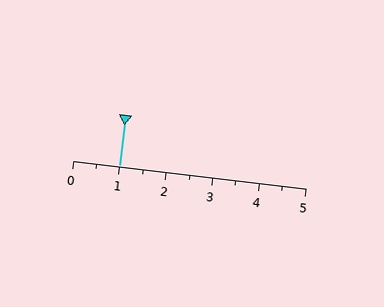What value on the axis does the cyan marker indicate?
The marker indicates approximately 1.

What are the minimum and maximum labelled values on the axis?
The axis runs from 0 to 5.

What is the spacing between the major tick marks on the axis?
The major ticks are spaced 1 apart.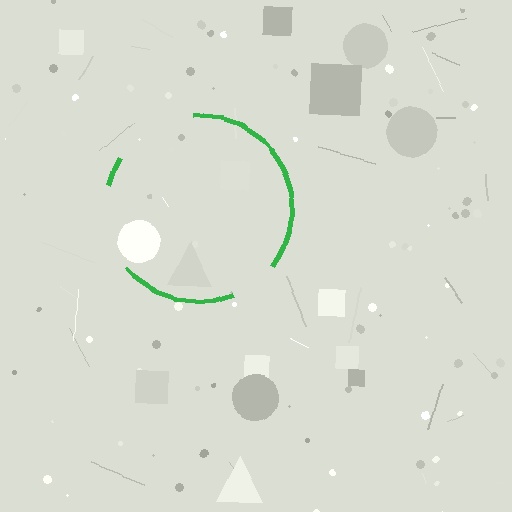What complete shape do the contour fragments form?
The contour fragments form a circle.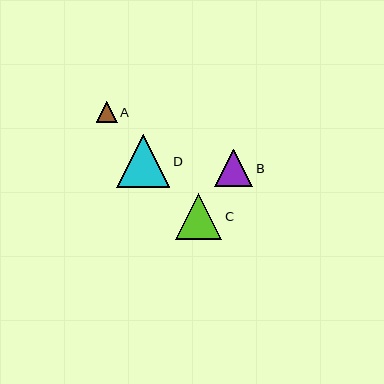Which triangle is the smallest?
Triangle A is the smallest with a size of approximately 20 pixels.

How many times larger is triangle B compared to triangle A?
Triangle B is approximately 1.9 times the size of triangle A.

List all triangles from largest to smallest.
From largest to smallest: D, C, B, A.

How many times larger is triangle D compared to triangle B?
Triangle D is approximately 1.4 times the size of triangle B.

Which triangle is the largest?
Triangle D is the largest with a size of approximately 53 pixels.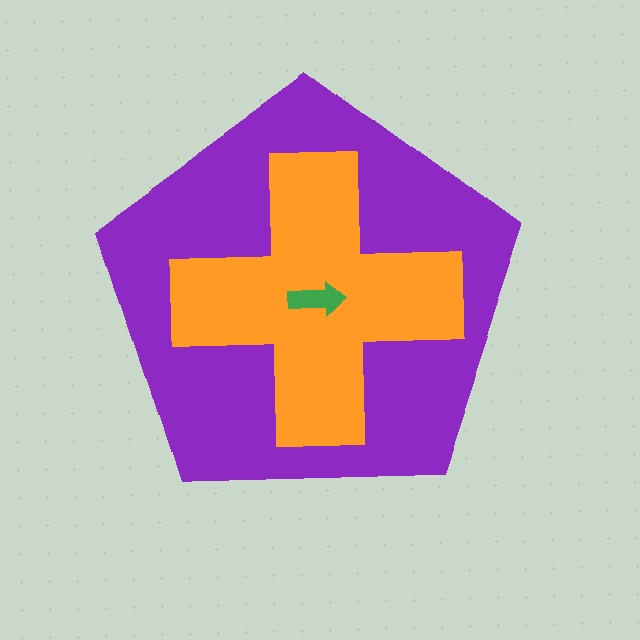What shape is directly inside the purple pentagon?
The orange cross.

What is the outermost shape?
The purple pentagon.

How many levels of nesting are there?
3.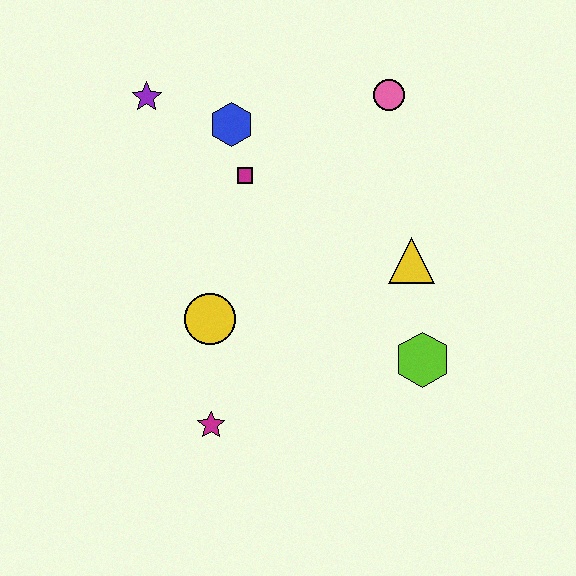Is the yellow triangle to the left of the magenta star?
No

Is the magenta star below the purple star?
Yes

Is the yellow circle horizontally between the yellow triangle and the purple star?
Yes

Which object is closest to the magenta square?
The blue hexagon is closest to the magenta square.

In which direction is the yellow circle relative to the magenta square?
The yellow circle is below the magenta square.